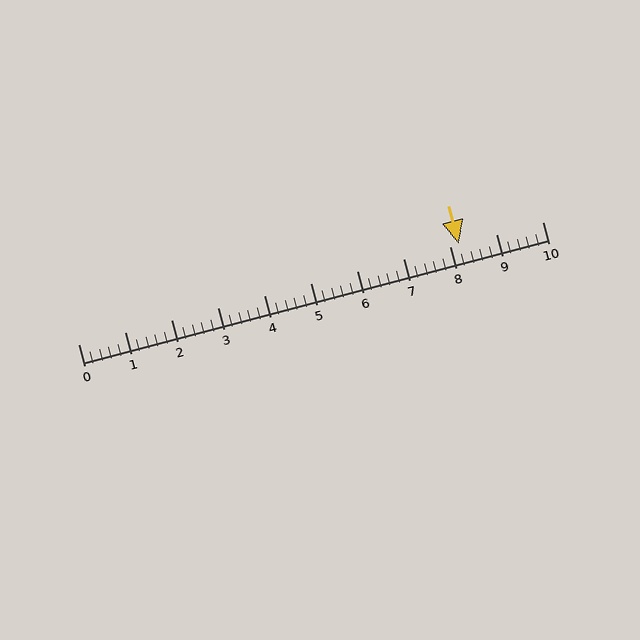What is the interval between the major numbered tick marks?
The major tick marks are spaced 1 units apart.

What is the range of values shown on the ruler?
The ruler shows values from 0 to 10.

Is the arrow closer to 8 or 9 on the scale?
The arrow is closer to 8.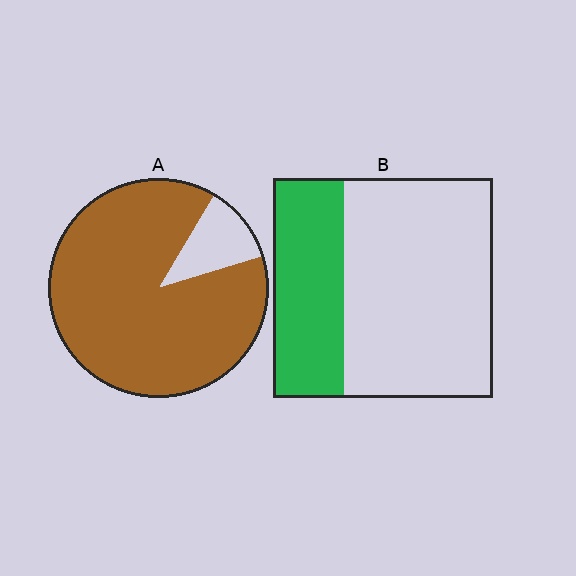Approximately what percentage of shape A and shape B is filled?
A is approximately 90% and B is approximately 30%.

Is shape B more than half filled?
No.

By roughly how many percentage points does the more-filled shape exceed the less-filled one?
By roughly 55 percentage points (A over B).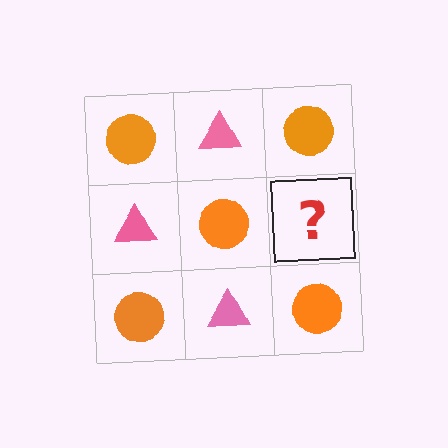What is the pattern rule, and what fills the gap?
The rule is that it alternates orange circle and pink triangle in a checkerboard pattern. The gap should be filled with a pink triangle.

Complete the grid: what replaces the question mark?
The question mark should be replaced with a pink triangle.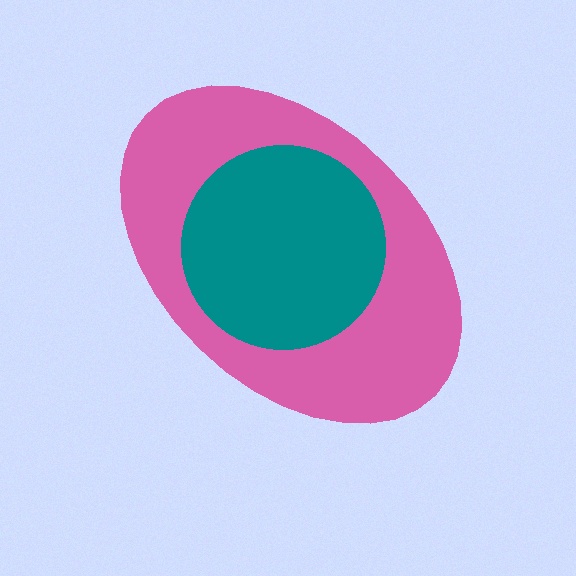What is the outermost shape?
The pink ellipse.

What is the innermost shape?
The teal circle.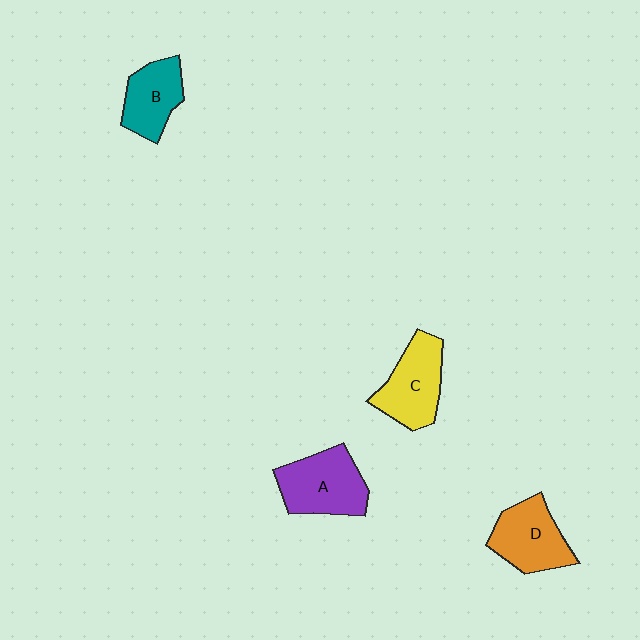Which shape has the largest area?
Shape A (purple).